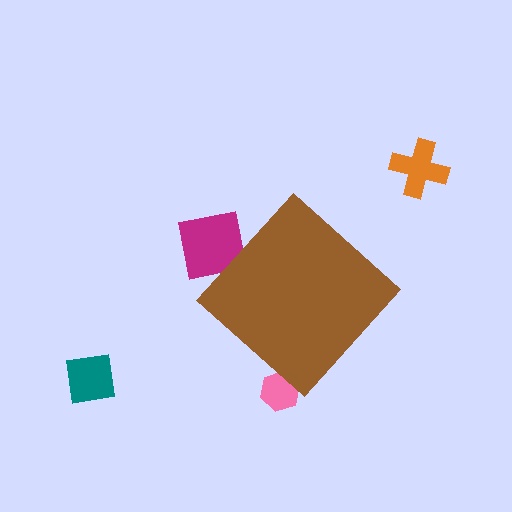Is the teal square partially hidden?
No, the teal square is fully visible.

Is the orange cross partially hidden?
No, the orange cross is fully visible.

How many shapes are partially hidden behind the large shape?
2 shapes are partially hidden.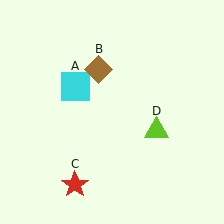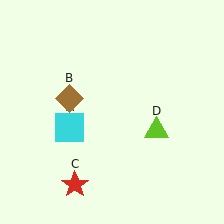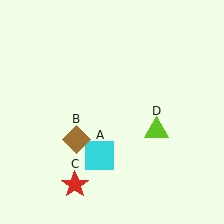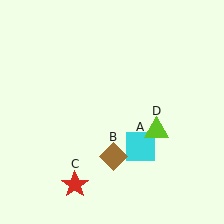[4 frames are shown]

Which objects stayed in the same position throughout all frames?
Red star (object C) and lime triangle (object D) remained stationary.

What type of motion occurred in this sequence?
The cyan square (object A), brown diamond (object B) rotated counterclockwise around the center of the scene.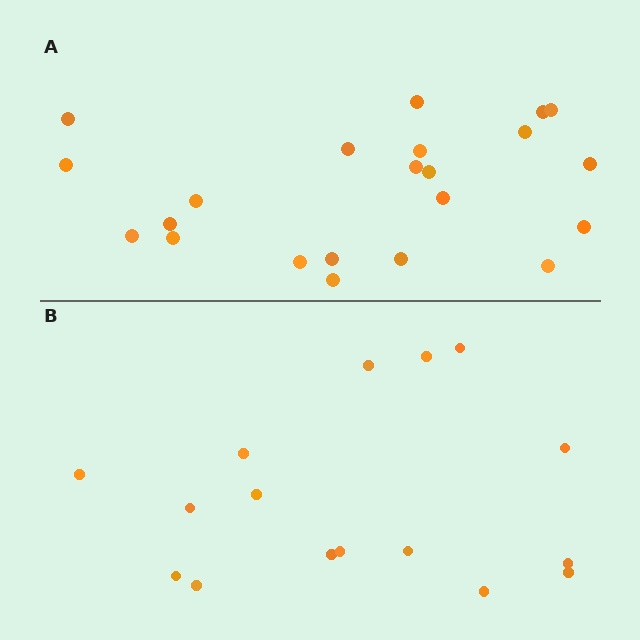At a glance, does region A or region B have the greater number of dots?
Region A (the top region) has more dots.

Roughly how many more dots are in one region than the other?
Region A has about 6 more dots than region B.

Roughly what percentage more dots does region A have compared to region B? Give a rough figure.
About 40% more.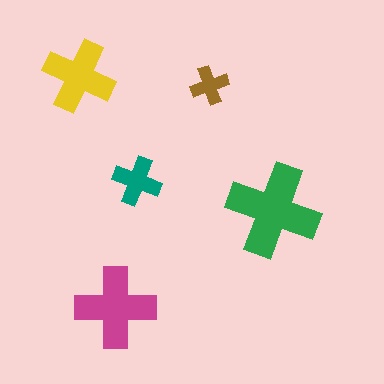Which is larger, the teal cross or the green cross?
The green one.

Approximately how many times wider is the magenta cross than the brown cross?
About 2 times wider.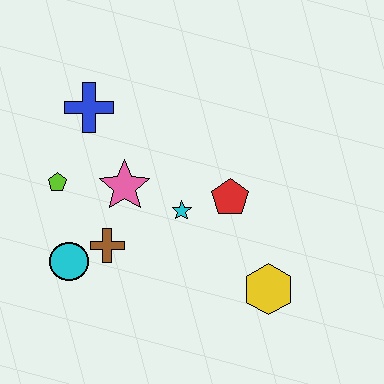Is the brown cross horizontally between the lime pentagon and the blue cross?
No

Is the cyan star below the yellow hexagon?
No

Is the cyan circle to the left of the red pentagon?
Yes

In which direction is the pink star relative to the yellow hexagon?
The pink star is to the left of the yellow hexagon.